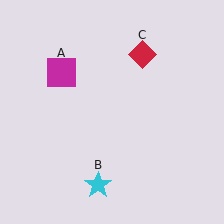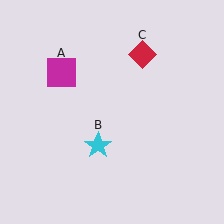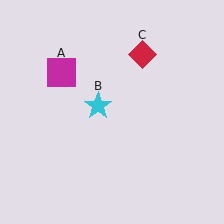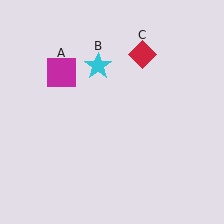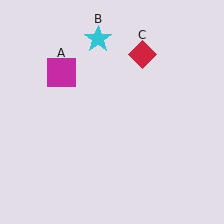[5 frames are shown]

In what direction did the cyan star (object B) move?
The cyan star (object B) moved up.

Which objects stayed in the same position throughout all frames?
Magenta square (object A) and red diamond (object C) remained stationary.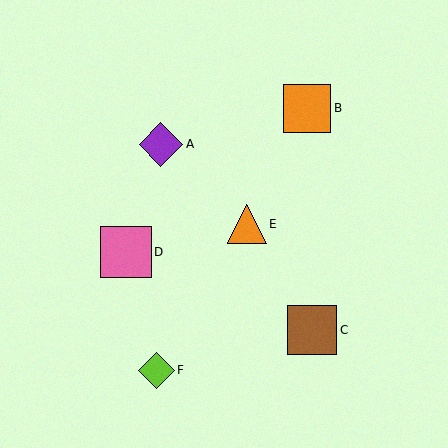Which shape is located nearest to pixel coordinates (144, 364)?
The lime diamond (labeled F) at (156, 370) is nearest to that location.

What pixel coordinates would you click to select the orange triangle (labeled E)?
Click at (247, 224) to select the orange triangle E.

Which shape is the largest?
The pink square (labeled D) is the largest.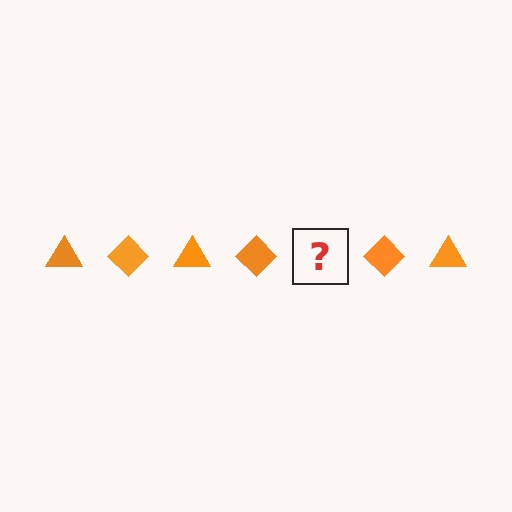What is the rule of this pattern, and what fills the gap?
The rule is that the pattern cycles through triangle, diamond shapes in orange. The gap should be filled with an orange triangle.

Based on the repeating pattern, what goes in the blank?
The blank should be an orange triangle.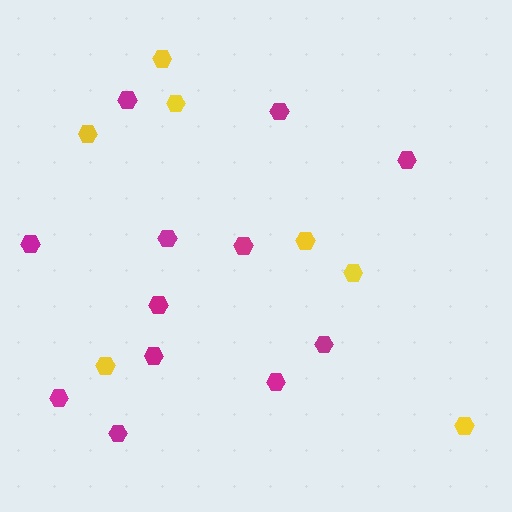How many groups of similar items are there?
There are 2 groups: one group of magenta hexagons (12) and one group of yellow hexagons (7).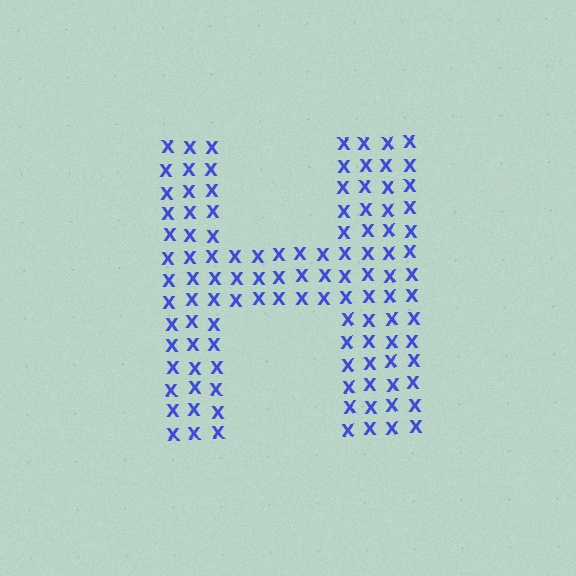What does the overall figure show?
The overall figure shows the letter H.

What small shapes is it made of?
It is made of small letter X's.